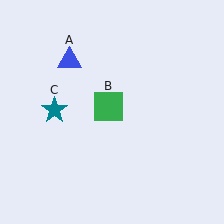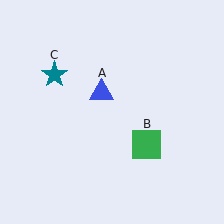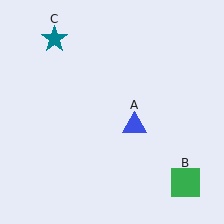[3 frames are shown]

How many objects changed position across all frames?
3 objects changed position: blue triangle (object A), green square (object B), teal star (object C).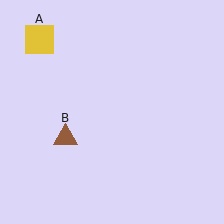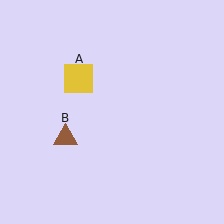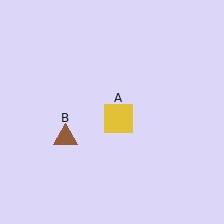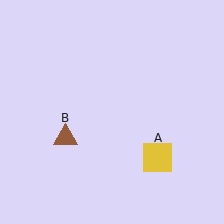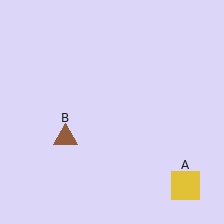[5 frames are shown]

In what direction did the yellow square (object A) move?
The yellow square (object A) moved down and to the right.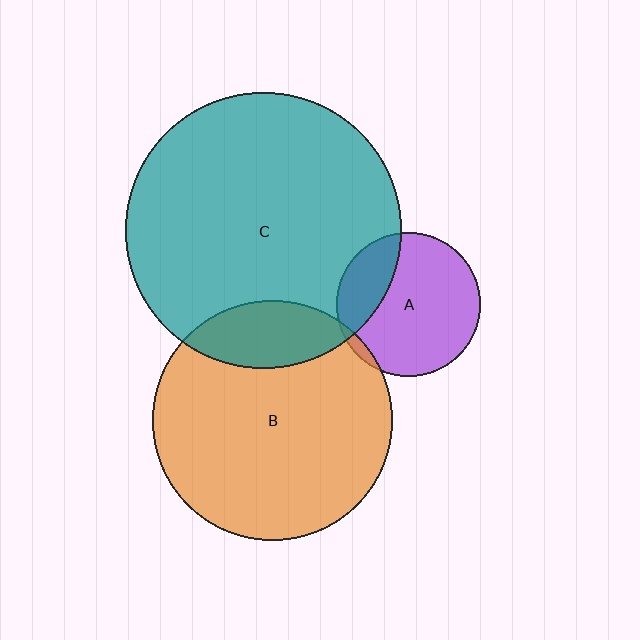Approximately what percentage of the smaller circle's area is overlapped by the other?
Approximately 20%.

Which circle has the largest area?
Circle C (teal).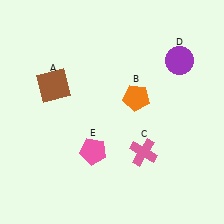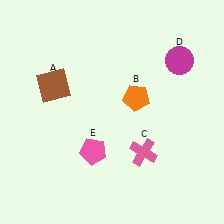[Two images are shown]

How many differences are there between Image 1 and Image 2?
There is 1 difference between the two images.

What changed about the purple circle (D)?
In Image 1, D is purple. In Image 2, it changed to magenta.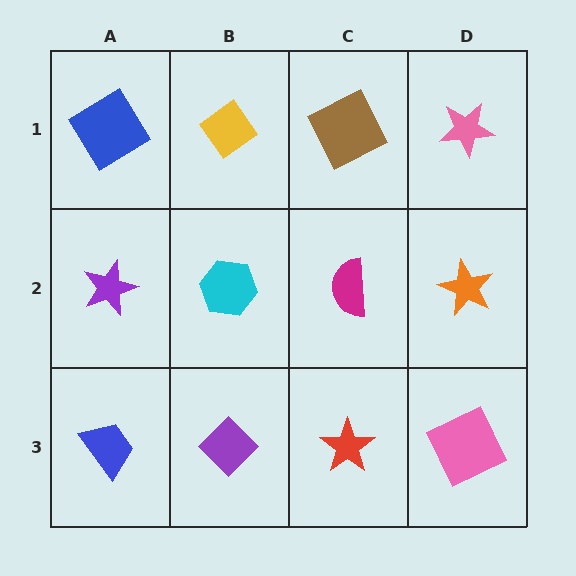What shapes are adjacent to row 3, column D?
An orange star (row 2, column D), a red star (row 3, column C).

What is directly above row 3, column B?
A cyan hexagon.